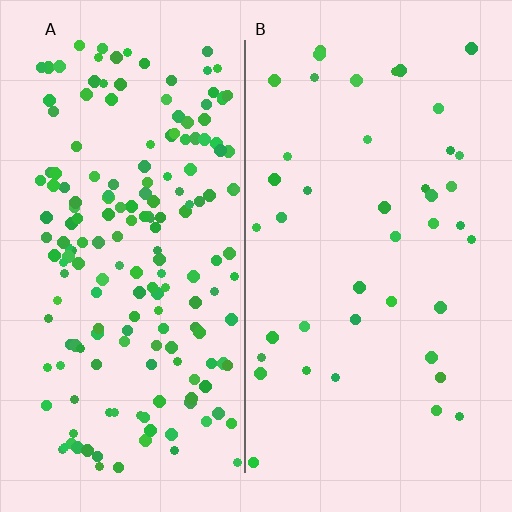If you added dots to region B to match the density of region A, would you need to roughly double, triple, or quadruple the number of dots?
Approximately quadruple.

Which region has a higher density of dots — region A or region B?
A (the left).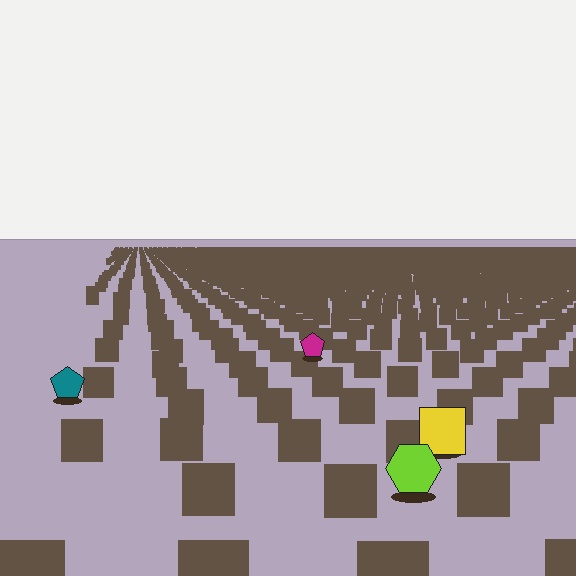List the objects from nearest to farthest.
From nearest to farthest: the lime hexagon, the yellow square, the teal pentagon, the magenta pentagon.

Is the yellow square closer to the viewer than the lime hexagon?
No. The lime hexagon is closer — you can tell from the texture gradient: the ground texture is coarser near it.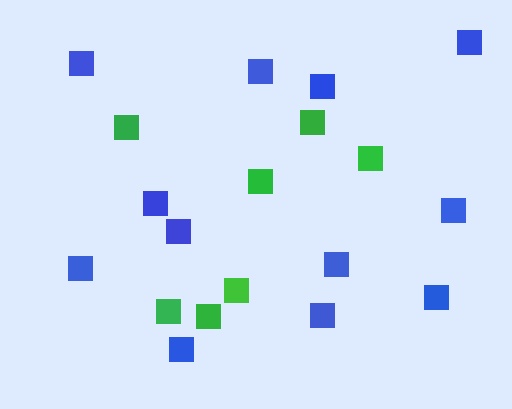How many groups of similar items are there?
There are 2 groups: one group of blue squares (12) and one group of green squares (7).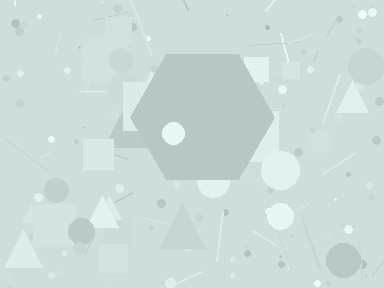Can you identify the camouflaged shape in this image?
The camouflaged shape is a hexagon.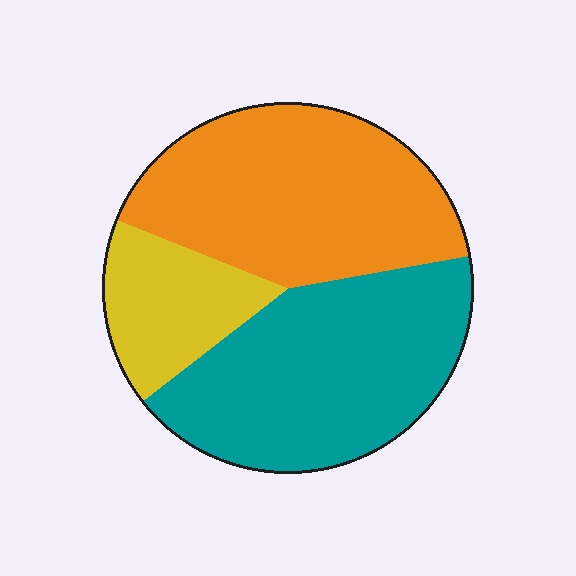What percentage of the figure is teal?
Teal covers 42% of the figure.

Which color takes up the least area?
Yellow, at roughly 15%.